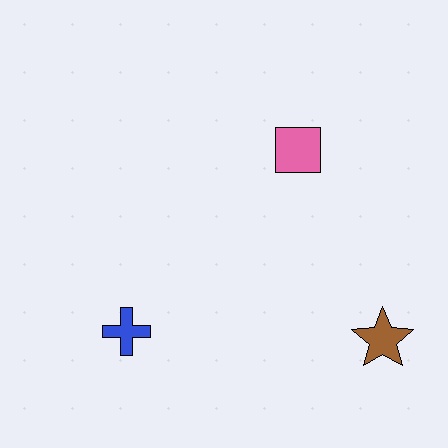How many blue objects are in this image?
There is 1 blue object.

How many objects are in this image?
There are 3 objects.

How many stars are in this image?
There is 1 star.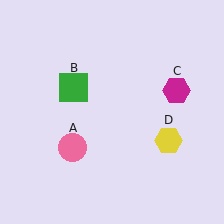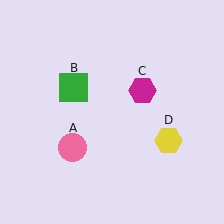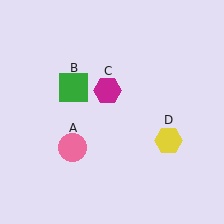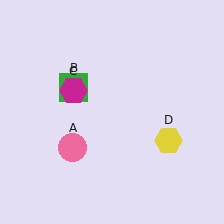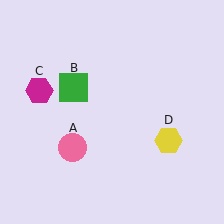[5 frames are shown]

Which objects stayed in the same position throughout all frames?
Pink circle (object A) and green square (object B) and yellow hexagon (object D) remained stationary.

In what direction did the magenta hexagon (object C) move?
The magenta hexagon (object C) moved left.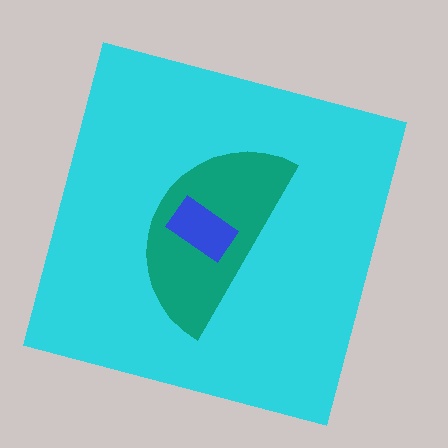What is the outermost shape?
The cyan square.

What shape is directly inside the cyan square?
The teal semicircle.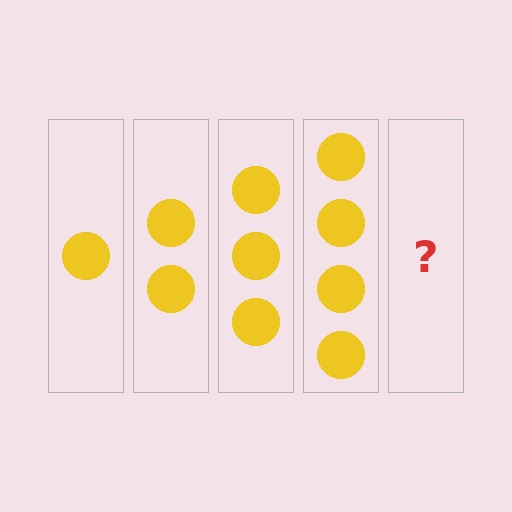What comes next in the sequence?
The next element should be 5 circles.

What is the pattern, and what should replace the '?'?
The pattern is that each step adds one more circle. The '?' should be 5 circles.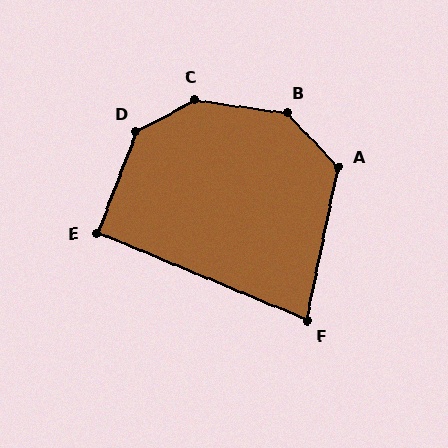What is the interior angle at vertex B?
Approximately 142 degrees (obtuse).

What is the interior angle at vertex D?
Approximately 139 degrees (obtuse).